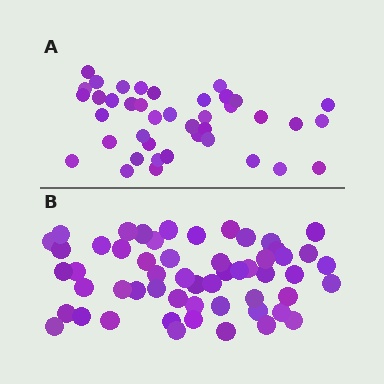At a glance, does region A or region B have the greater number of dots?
Region B (the bottom region) has more dots.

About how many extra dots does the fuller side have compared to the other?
Region B has approximately 15 more dots than region A.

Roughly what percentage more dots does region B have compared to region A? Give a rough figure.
About 40% more.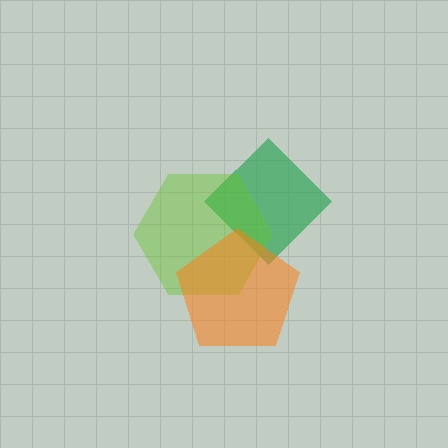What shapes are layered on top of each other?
The layered shapes are: a green diamond, a lime hexagon, an orange pentagon.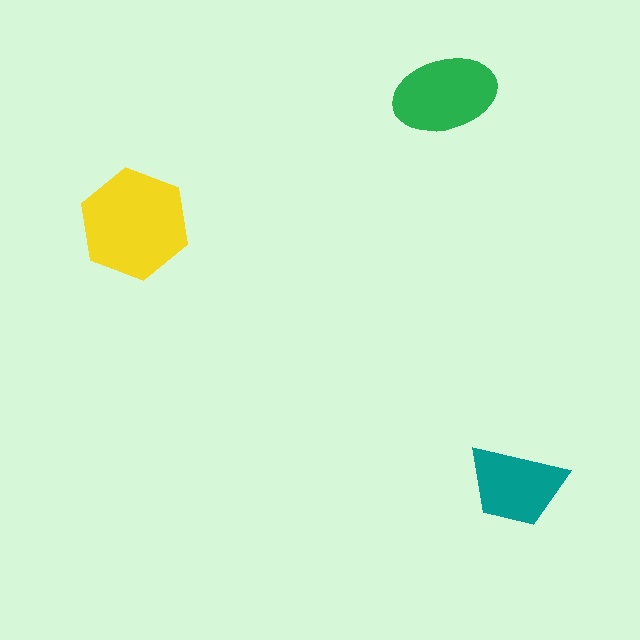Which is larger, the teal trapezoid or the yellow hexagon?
The yellow hexagon.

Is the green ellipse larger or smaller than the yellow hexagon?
Smaller.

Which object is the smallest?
The teal trapezoid.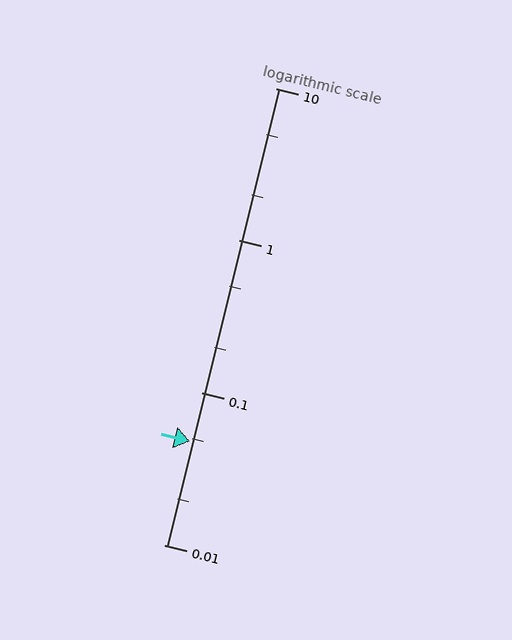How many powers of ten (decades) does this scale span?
The scale spans 3 decades, from 0.01 to 10.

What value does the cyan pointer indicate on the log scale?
The pointer indicates approximately 0.048.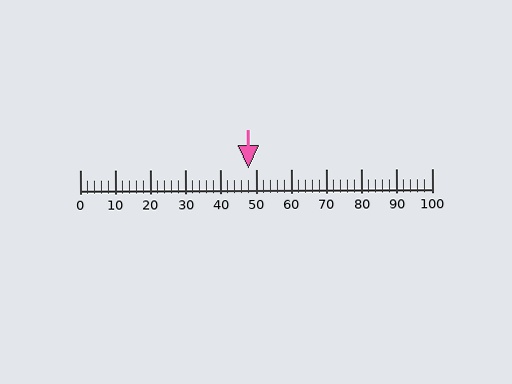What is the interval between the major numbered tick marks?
The major tick marks are spaced 10 units apart.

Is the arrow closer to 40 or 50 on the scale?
The arrow is closer to 50.